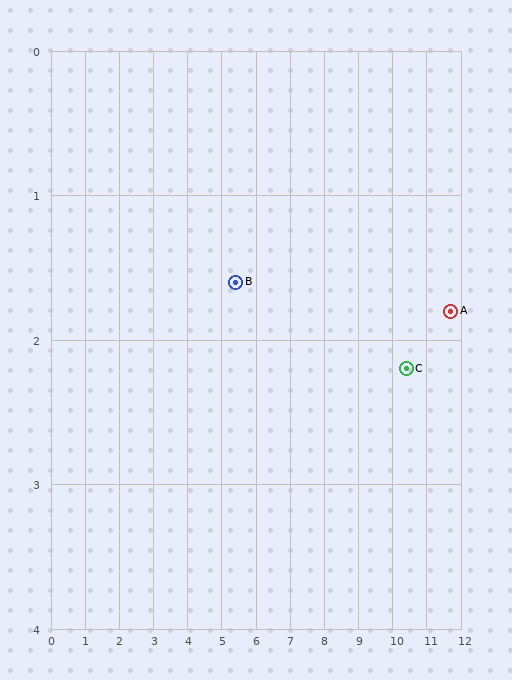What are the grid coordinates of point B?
Point B is at approximately (5.4, 1.6).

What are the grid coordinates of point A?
Point A is at approximately (11.7, 1.8).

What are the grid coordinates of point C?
Point C is at approximately (10.4, 2.2).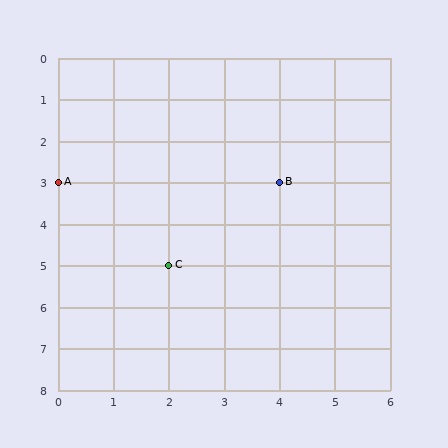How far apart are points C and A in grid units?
Points C and A are 2 columns and 2 rows apart (about 2.8 grid units diagonally).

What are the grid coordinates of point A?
Point A is at grid coordinates (0, 3).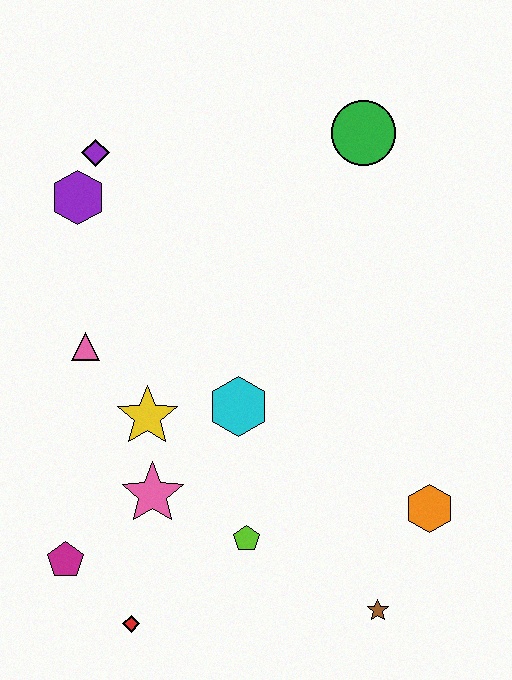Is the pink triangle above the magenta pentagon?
Yes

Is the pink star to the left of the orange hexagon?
Yes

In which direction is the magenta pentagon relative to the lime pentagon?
The magenta pentagon is to the left of the lime pentagon.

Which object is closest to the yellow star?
The pink star is closest to the yellow star.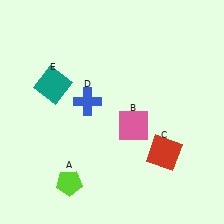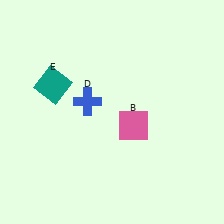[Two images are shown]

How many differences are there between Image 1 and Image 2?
There are 2 differences between the two images.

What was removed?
The red square (C), the lime pentagon (A) were removed in Image 2.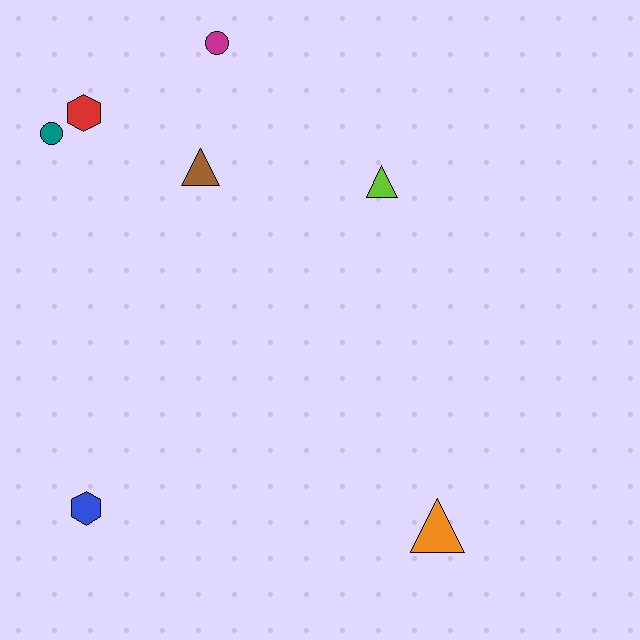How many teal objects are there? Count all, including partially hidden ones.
There is 1 teal object.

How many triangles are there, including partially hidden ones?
There are 3 triangles.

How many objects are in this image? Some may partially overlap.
There are 7 objects.